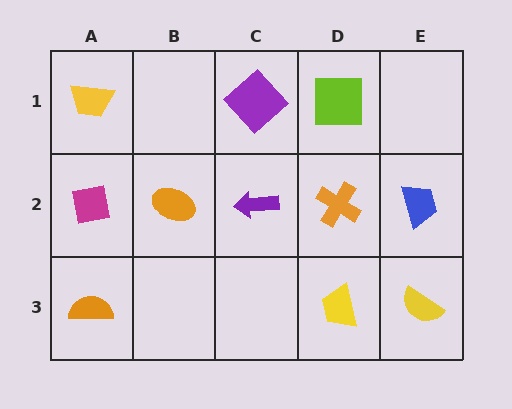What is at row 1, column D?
A lime square.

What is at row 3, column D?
A yellow trapezoid.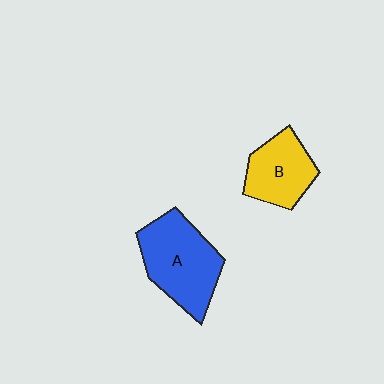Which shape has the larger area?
Shape A (blue).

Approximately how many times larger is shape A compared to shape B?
Approximately 1.5 times.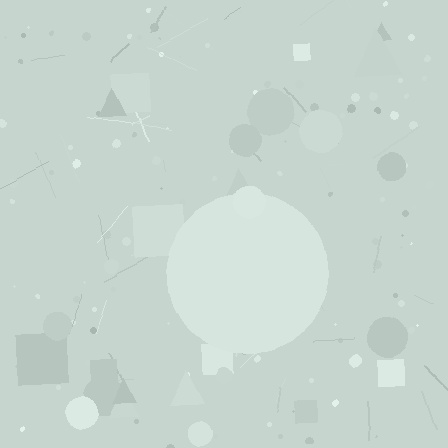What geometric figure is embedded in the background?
A circle is embedded in the background.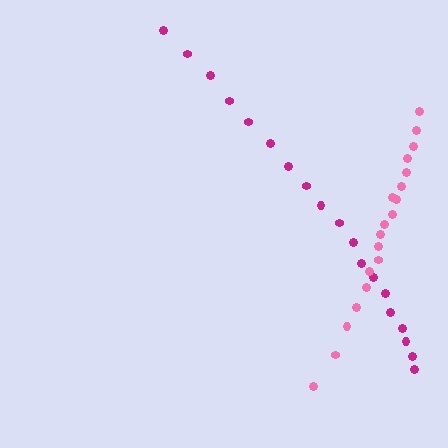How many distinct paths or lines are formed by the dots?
There are 2 distinct paths.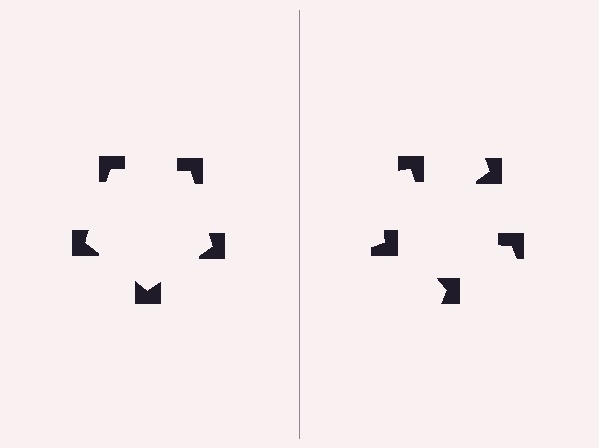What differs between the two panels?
The notched squares are positioned identically on both sides; only the wedge orientations differ. On the left they align to a pentagon; on the right they are misaligned.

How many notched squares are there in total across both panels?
10 — 5 on each side.